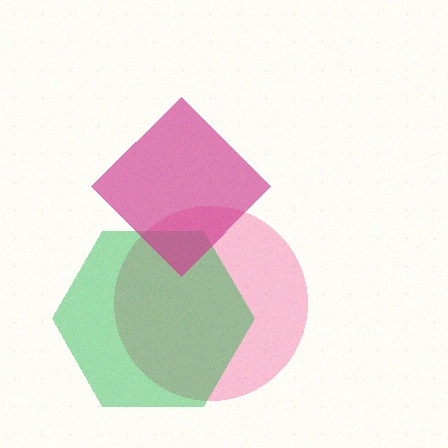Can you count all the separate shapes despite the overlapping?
Yes, there are 3 separate shapes.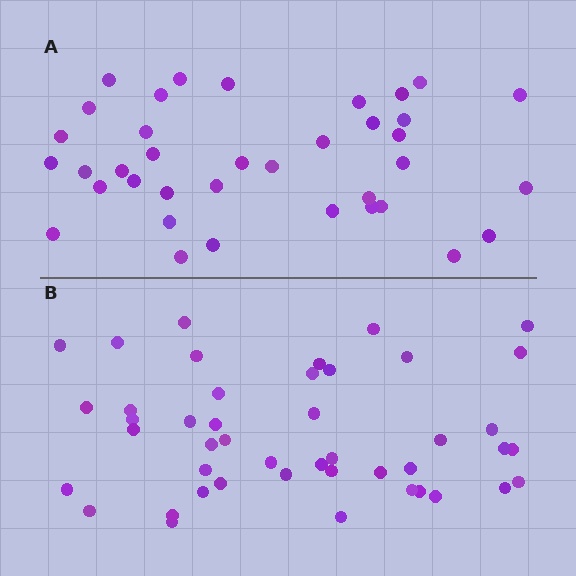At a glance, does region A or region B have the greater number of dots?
Region B (the bottom region) has more dots.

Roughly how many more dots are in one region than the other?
Region B has roughly 8 or so more dots than region A.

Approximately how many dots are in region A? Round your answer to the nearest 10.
About 40 dots. (The exact count is 37, which rounds to 40.)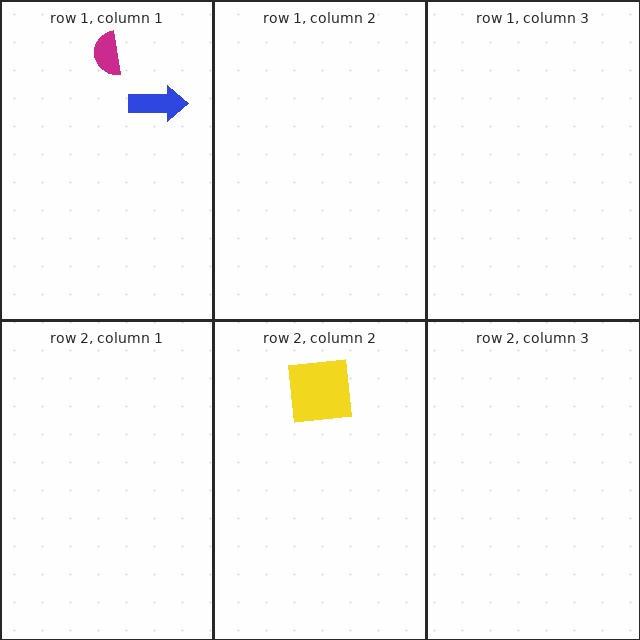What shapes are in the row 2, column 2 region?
The yellow square.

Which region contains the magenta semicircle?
The row 1, column 1 region.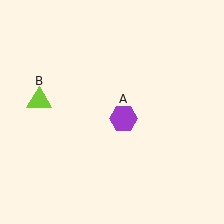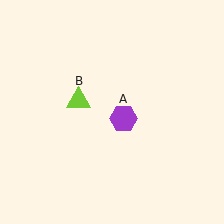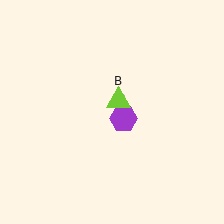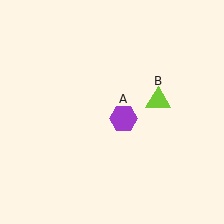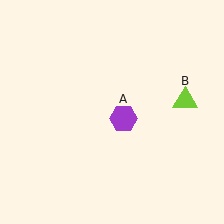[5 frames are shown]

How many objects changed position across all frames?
1 object changed position: lime triangle (object B).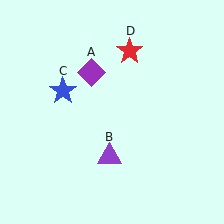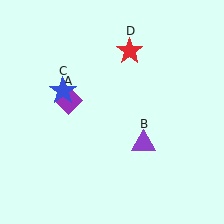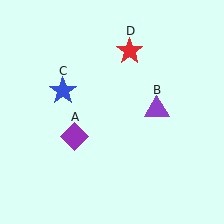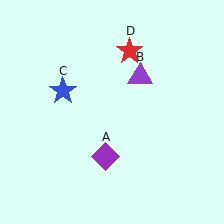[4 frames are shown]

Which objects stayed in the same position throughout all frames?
Blue star (object C) and red star (object D) remained stationary.